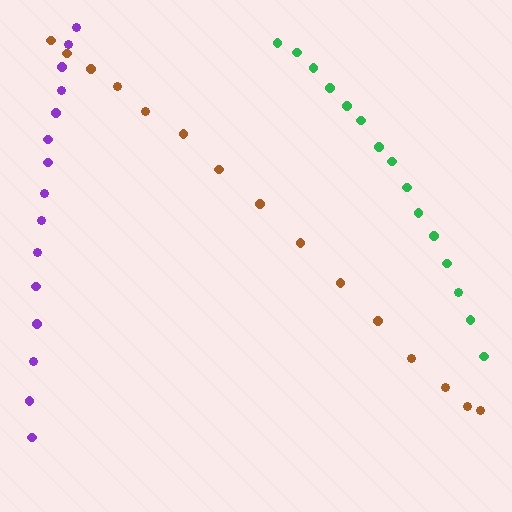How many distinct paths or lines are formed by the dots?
There are 3 distinct paths.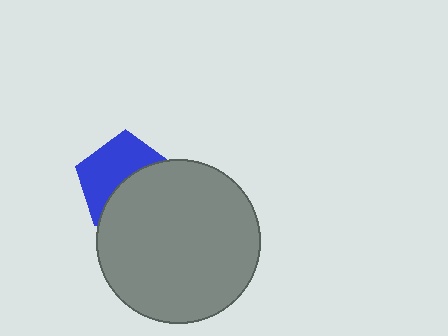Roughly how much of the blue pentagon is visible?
About half of it is visible (roughly 51%).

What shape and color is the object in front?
The object in front is a gray circle.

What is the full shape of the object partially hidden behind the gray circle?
The partially hidden object is a blue pentagon.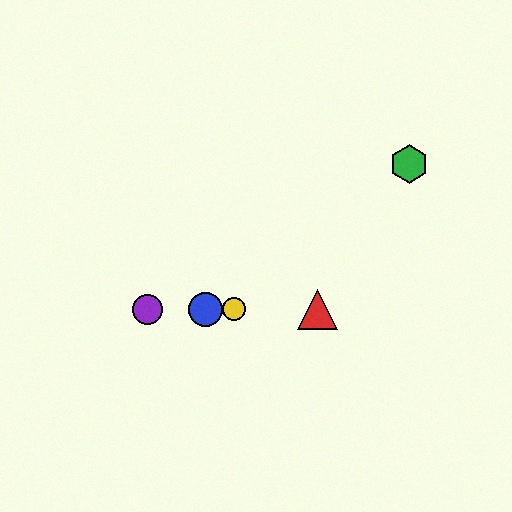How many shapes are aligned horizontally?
4 shapes (the red triangle, the blue circle, the yellow circle, the purple circle) are aligned horizontally.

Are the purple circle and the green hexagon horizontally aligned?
No, the purple circle is at y≈309 and the green hexagon is at y≈164.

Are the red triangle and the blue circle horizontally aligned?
Yes, both are at y≈309.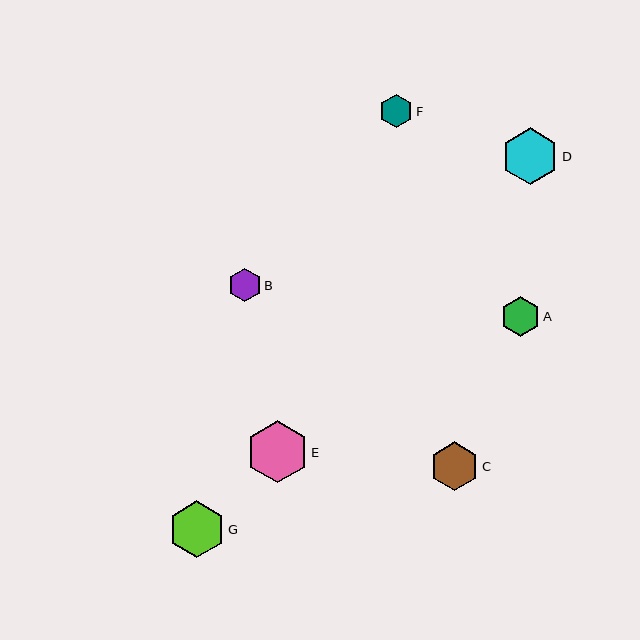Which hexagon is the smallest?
Hexagon B is the smallest with a size of approximately 33 pixels.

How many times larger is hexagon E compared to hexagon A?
Hexagon E is approximately 1.6 times the size of hexagon A.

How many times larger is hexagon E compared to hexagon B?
Hexagon E is approximately 1.9 times the size of hexagon B.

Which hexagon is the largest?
Hexagon E is the largest with a size of approximately 62 pixels.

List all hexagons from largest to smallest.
From largest to smallest: E, D, G, C, A, F, B.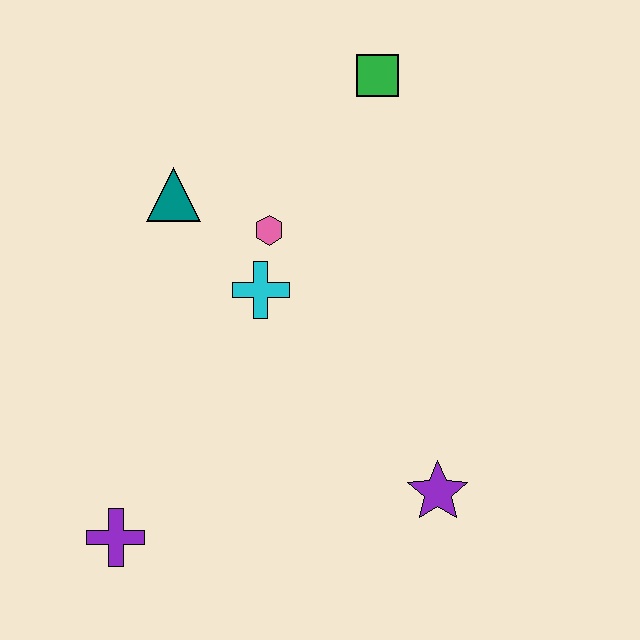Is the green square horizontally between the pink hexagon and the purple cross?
No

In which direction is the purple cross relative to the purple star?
The purple cross is to the left of the purple star.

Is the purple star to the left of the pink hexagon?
No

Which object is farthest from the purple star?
The green square is farthest from the purple star.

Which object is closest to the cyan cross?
The pink hexagon is closest to the cyan cross.